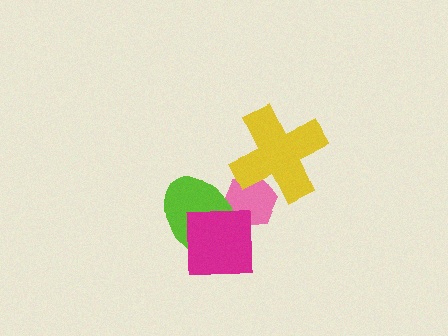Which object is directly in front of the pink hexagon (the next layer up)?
The lime ellipse is directly in front of the pink hexagon.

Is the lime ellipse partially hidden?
Yes, it is partially covered by another shape.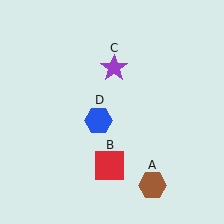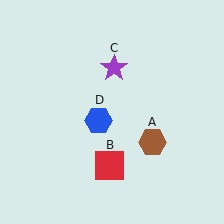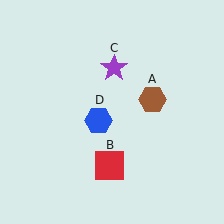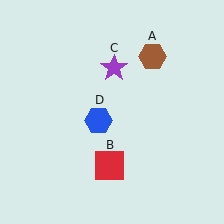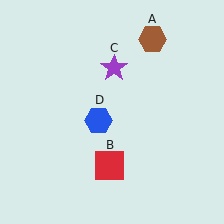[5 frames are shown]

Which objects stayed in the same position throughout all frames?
Red square (object B) and purple star (object C) and blue hexagon (object D) remained stationary.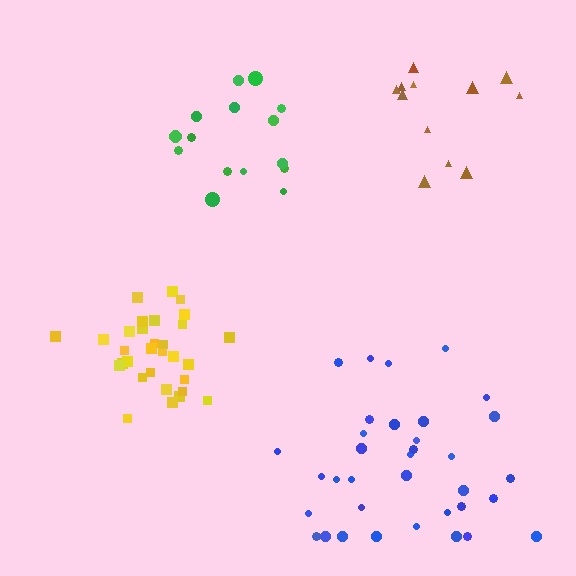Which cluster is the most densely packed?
Yellow.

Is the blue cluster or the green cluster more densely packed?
Blue.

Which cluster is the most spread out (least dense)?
Brown.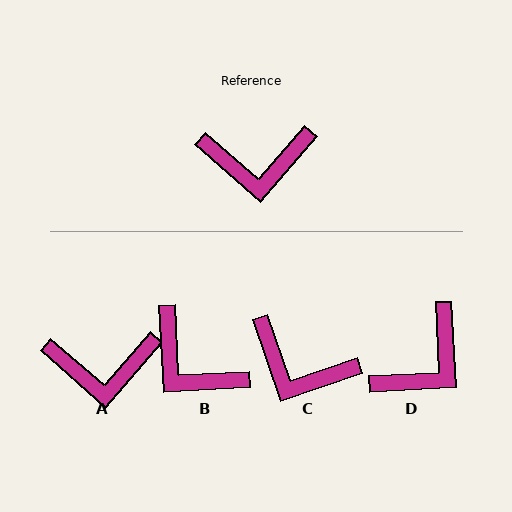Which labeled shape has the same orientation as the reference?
A.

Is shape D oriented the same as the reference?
No, it is off by about 44 degrees.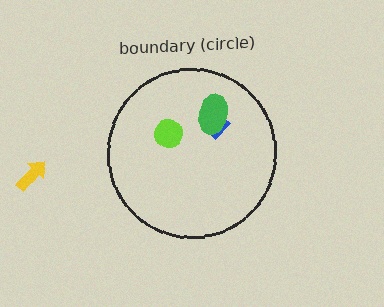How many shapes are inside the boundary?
3 inside, 1 outside.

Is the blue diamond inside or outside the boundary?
Inside.